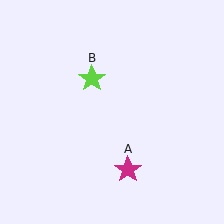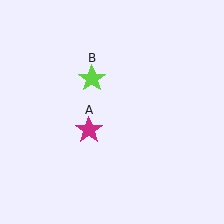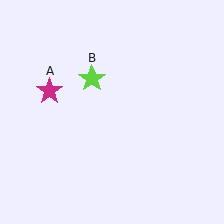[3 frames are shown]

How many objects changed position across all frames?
1 object changed position: magenta star (object A).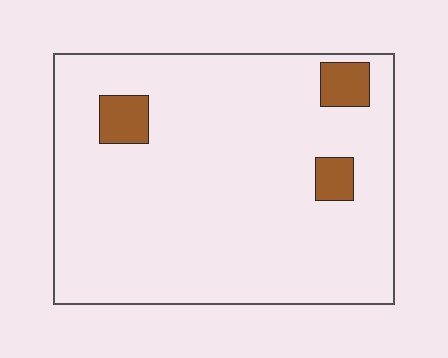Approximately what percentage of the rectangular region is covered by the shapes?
Approximately 5%.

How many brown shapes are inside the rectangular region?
3.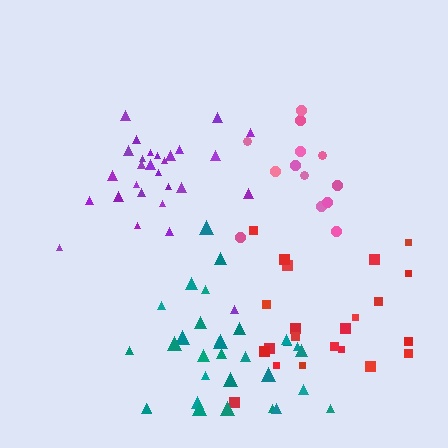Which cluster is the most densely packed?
Purple.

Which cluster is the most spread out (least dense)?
Red.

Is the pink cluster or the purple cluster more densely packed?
Purple.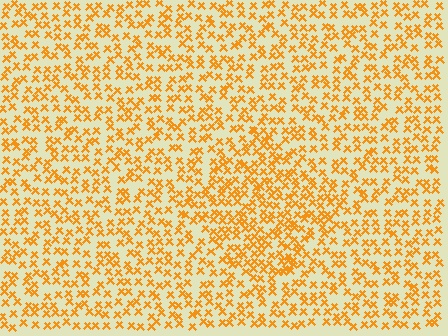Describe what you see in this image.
The image contains small orange elements arranged at two different densities. A diamond-shaped region is visible where the elements are more densely packed than the surrounding area.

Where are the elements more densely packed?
The elements are more densely packed inside the diamond boundary.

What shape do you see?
I see a diamond.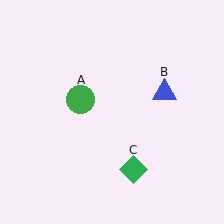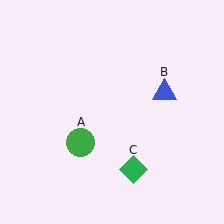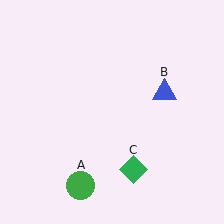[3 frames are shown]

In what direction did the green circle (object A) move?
The green circle (object A) moved down.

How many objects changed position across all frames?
1 object changed position: green circle (object A).